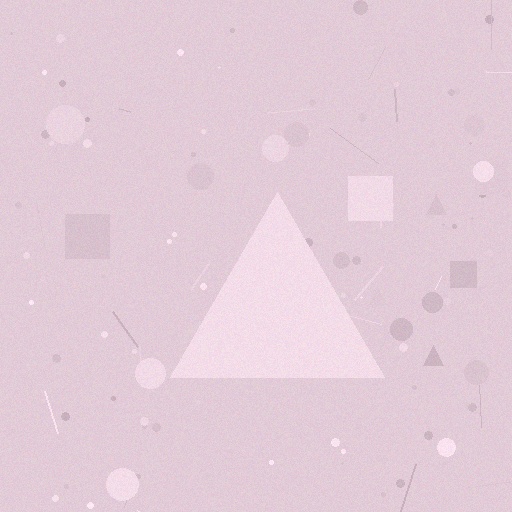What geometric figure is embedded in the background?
A triangle is embedded in the background.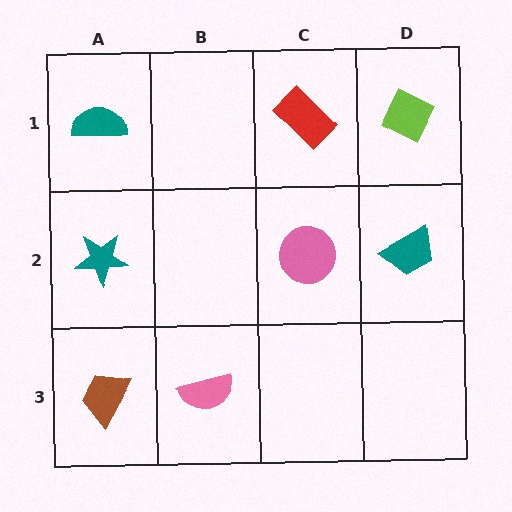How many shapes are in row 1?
3 shapes.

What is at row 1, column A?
A teal semicircle.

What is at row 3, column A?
A brown trapezoid.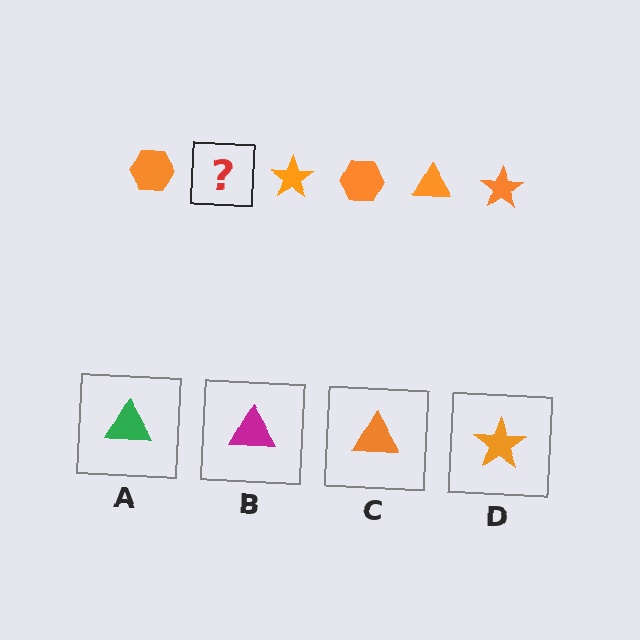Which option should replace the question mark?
Option C.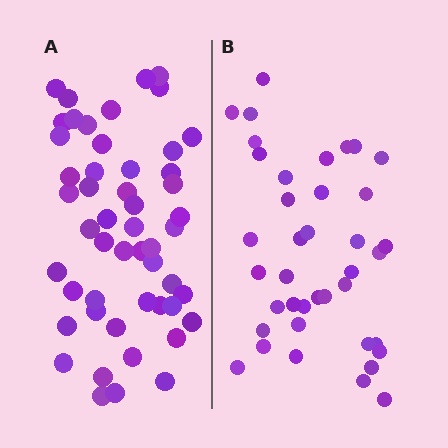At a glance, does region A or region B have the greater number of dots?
Region A (the left region) has more dots.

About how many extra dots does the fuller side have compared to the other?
Region A has roughly 12 or so more dots than region B.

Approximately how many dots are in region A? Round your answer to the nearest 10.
About 50 dots. (The exact count is 51, which rounds to 50.)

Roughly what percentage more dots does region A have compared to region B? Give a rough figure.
About 30% more.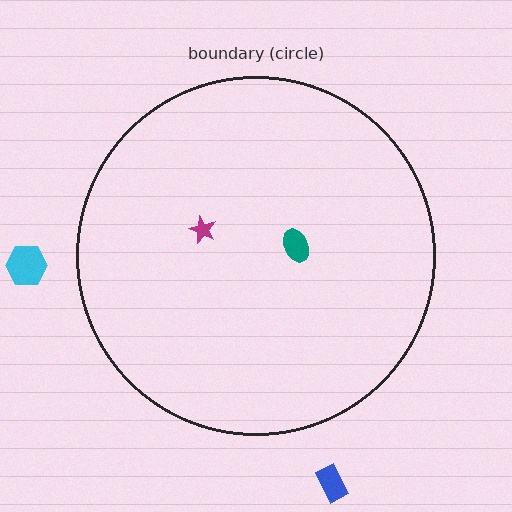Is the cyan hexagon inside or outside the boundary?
Outside.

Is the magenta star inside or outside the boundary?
Inside.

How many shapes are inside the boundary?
2 inside, 2 outside.